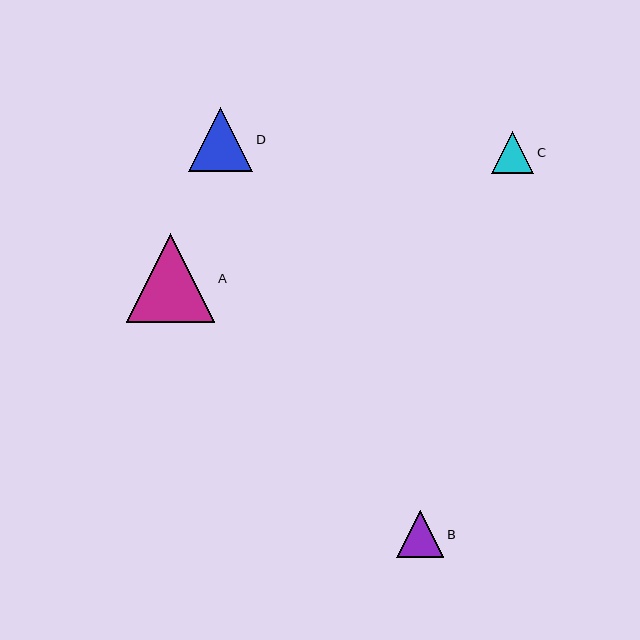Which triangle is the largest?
Triangle A is the largest with a size of approximately 89 pixels.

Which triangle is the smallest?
Triangle C is the smallest with a size of approximately 42 pixels.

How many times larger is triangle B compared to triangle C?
Triangle B is approximately 1.1 times the size of triangle C.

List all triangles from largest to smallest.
From largest to smallest: A, D, B, C.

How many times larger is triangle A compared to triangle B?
Triangle A is approximately 1.9 times the size of triangle B.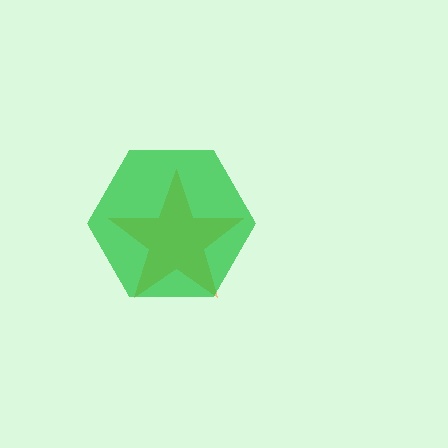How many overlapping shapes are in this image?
There are 2 overlapping shapes in the image.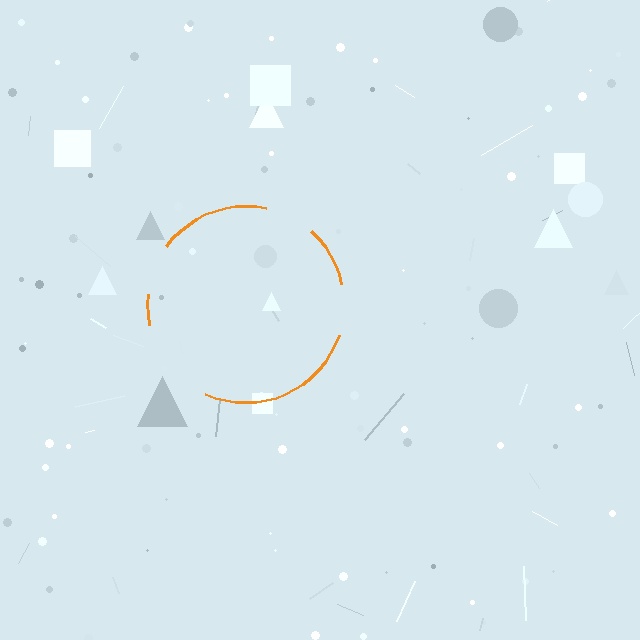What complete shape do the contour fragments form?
The contour fragments form a circle.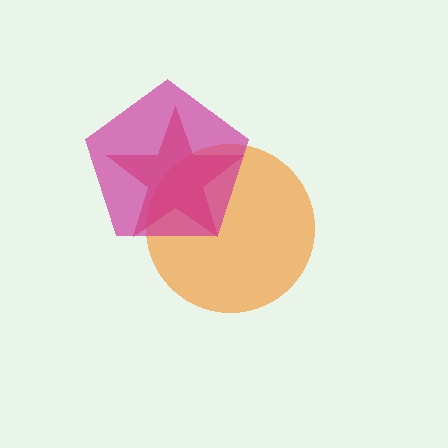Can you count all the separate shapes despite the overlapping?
Yes, there are 3 separate shapes.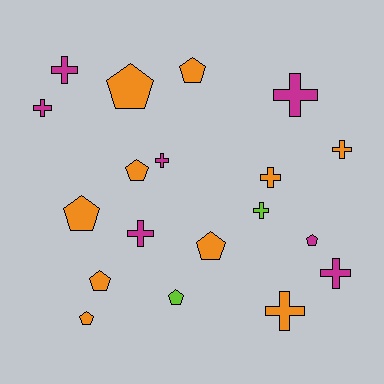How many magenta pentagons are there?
There is 1 magenta pentagon.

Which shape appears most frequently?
Cross, with 10 objects.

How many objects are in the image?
There are 19 objects.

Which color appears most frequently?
Orange, with 10 objects.